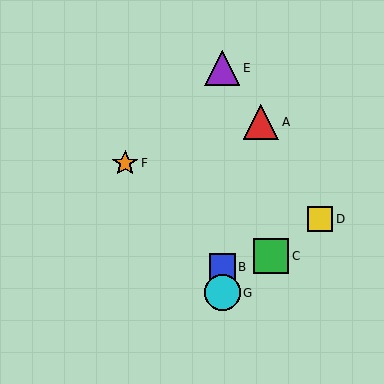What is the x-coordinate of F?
Object F is at x≈125.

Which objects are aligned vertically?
Objects B, E, G are aligned vertically.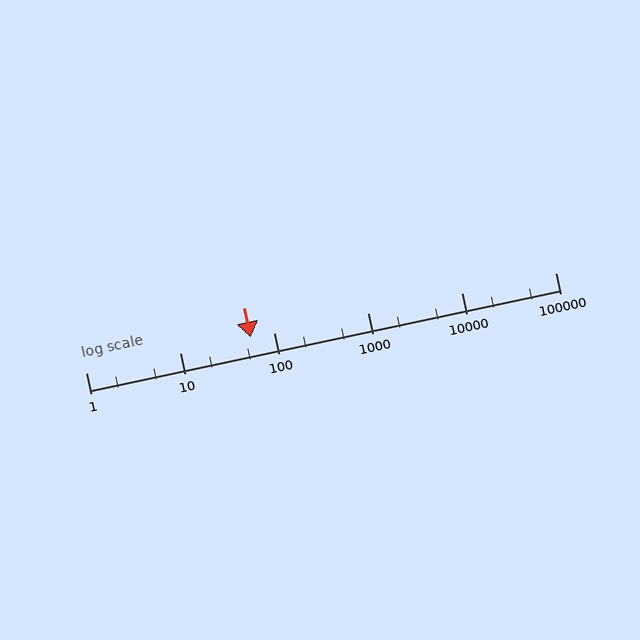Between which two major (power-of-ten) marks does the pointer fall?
The pointer is between 10 and 100.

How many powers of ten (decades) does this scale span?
The scale spans 5 decades, from 1 to 100000.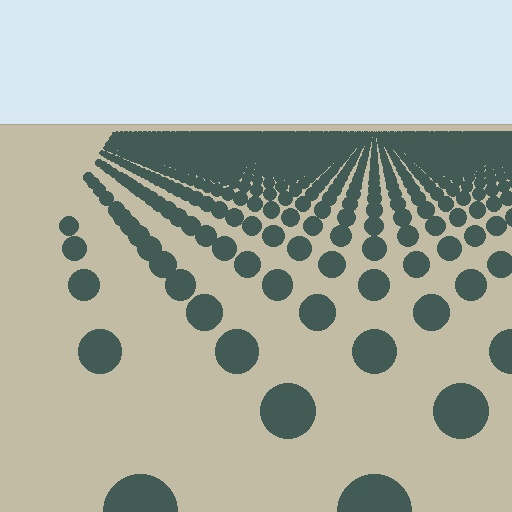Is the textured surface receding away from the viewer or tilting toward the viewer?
The surface is receding away from the viewer. Texture elements get smaller and denser toward the top.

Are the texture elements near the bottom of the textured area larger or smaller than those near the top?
Larger. Near the bottom, elements are closer to the viewer and appear at a bigger on-screen size.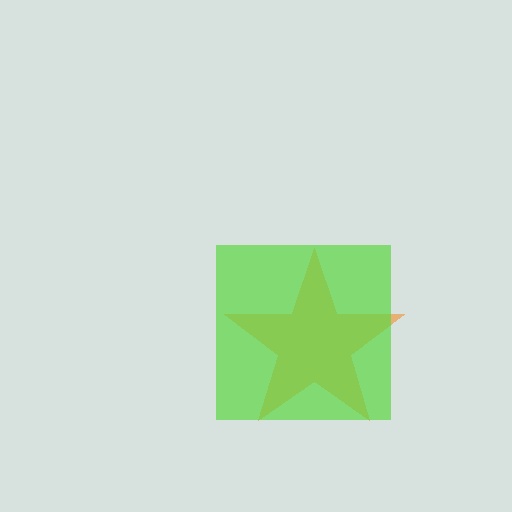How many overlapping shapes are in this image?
There are 2 overlapping shapes in the image.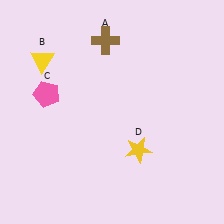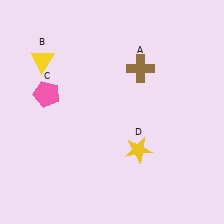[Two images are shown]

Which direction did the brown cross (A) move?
The brown cross (A) moved right.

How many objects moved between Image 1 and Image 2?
1 object moved between the two images.